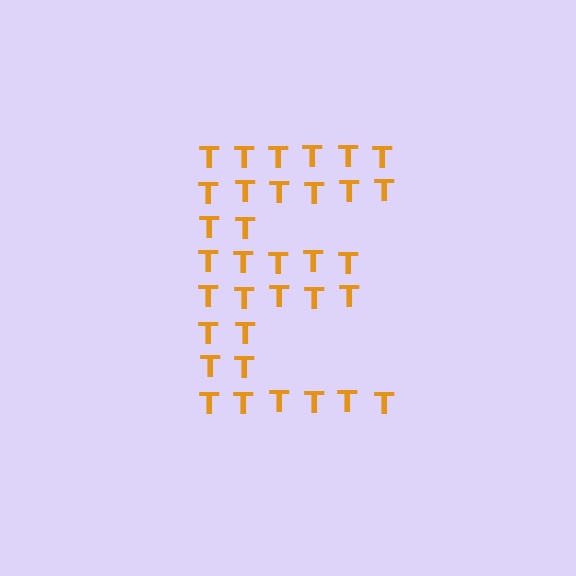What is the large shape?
The large shape is the letter E.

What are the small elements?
The small elements are letter T's.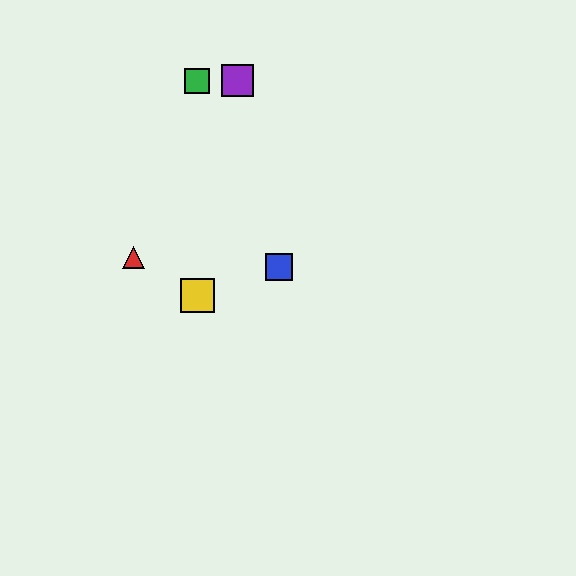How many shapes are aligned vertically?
2 shapes (the green square, the yellow square) are aligned vertically.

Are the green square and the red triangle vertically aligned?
No, the green square is at x≈197 and the red triangle is at x≈133.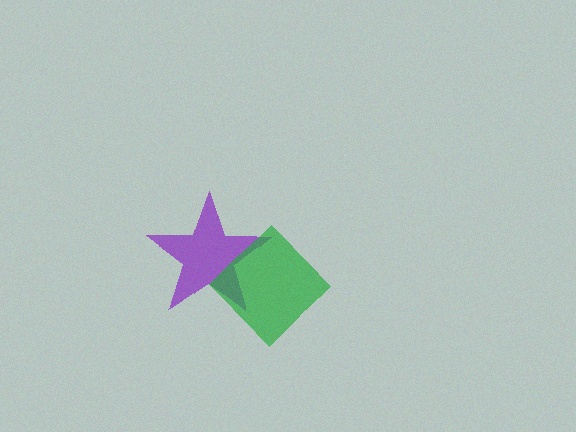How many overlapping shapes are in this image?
There are 2 overlapping shapes in the image.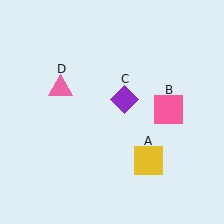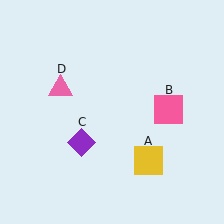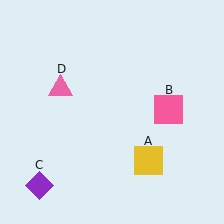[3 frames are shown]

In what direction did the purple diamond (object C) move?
The purple diamond (object C) moved down and to the left.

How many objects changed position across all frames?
1 object changed position: purple diamond (object C).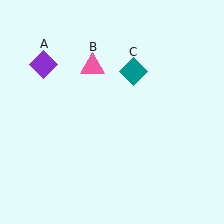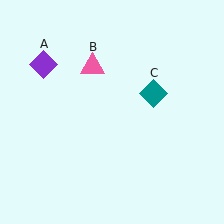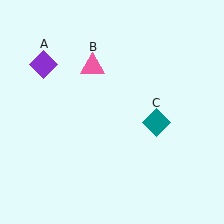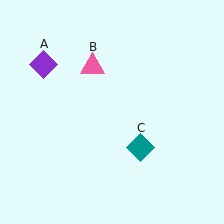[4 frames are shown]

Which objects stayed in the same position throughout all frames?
Purple diamond (object A) and pink triangle (object B) remained stationary.